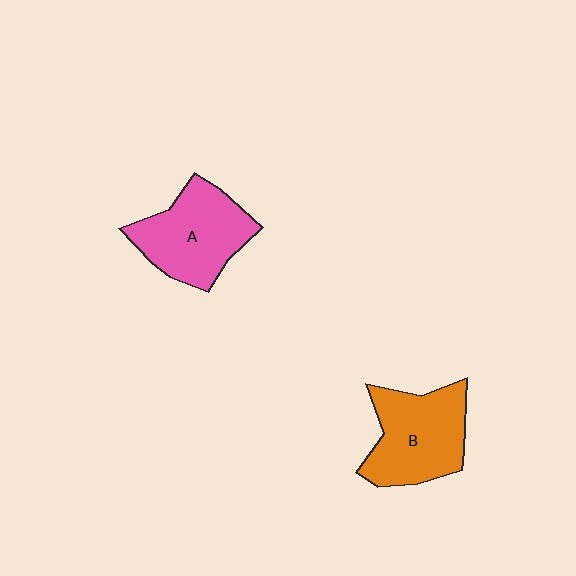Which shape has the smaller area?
Shape A (pink).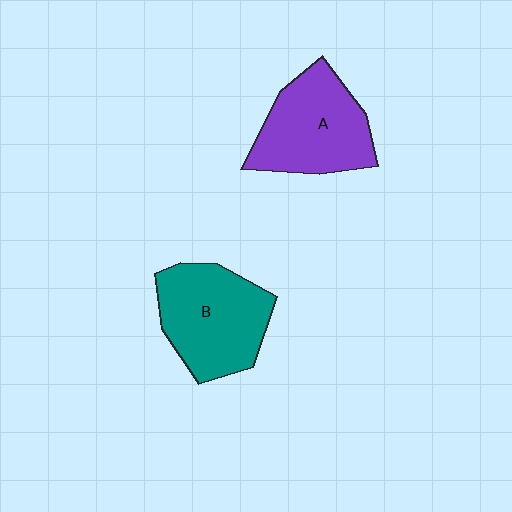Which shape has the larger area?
Shape B (teal).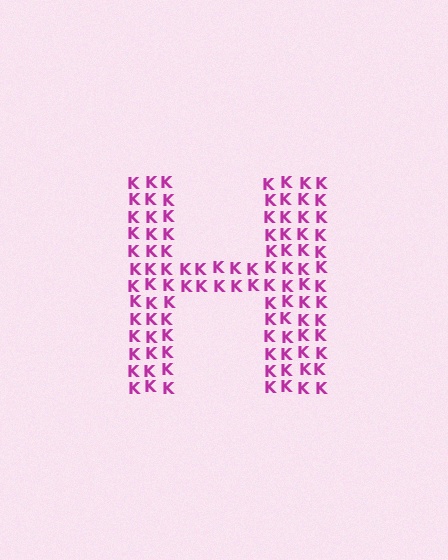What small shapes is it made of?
It is made of small letter K's.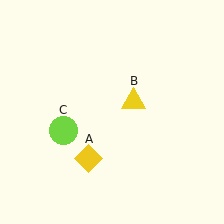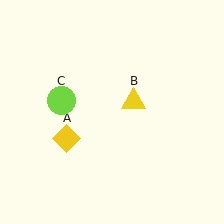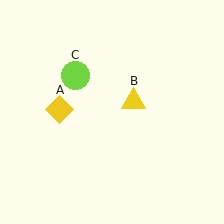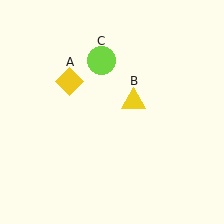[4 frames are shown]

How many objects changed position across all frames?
2 objects changed position: yellow diamond (object A), lime circle (object C).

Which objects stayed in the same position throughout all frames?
Yellow triangle (object B) remained stationary.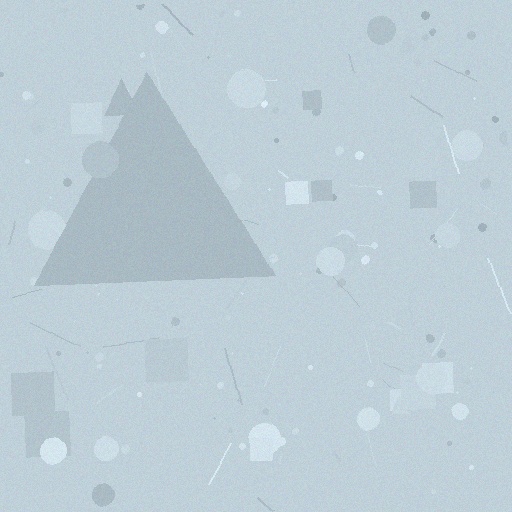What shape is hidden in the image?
A triangle is hidden in the image.